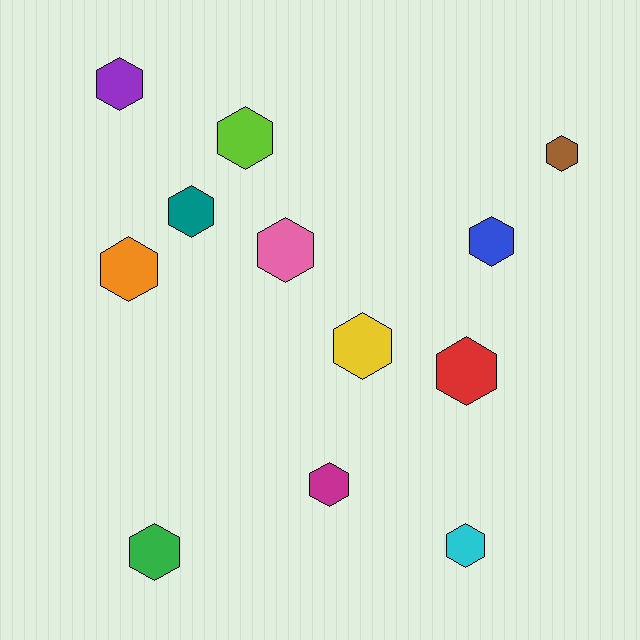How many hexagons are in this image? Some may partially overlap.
There are 12 hexagons.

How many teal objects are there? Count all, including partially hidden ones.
There is 1 teal object.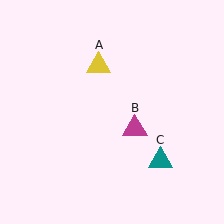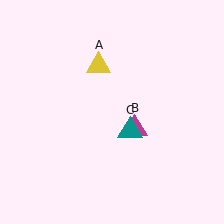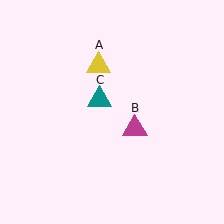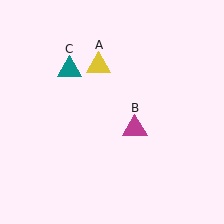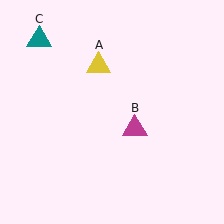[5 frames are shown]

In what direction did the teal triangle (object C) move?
The teal triangle (object C) moved up and to the left.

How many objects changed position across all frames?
1 object changed position: teal triangle (object C).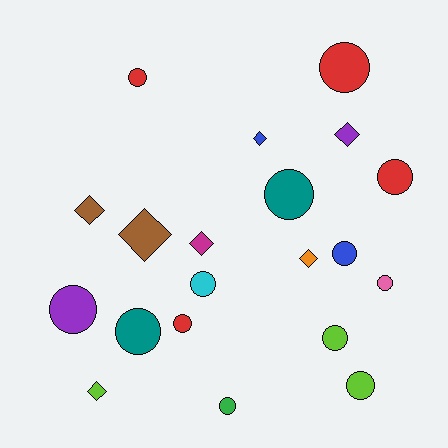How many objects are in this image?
There are 20 objects.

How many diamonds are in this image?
There are 7 diamonds.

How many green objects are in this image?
There is 1 green object.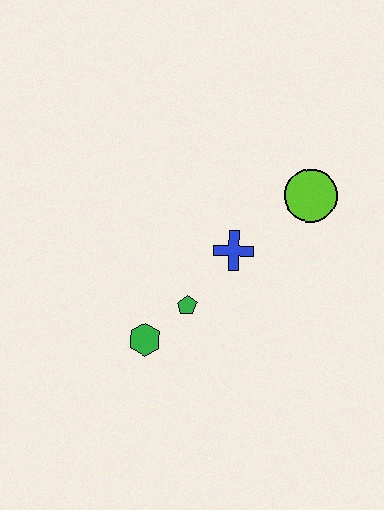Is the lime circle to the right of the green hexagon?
Yes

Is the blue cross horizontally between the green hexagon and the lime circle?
Yes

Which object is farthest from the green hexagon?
The lime circle is farthest from the green hexagon.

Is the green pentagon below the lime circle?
Yes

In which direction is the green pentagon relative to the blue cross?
The green pentagon is below the blue cross.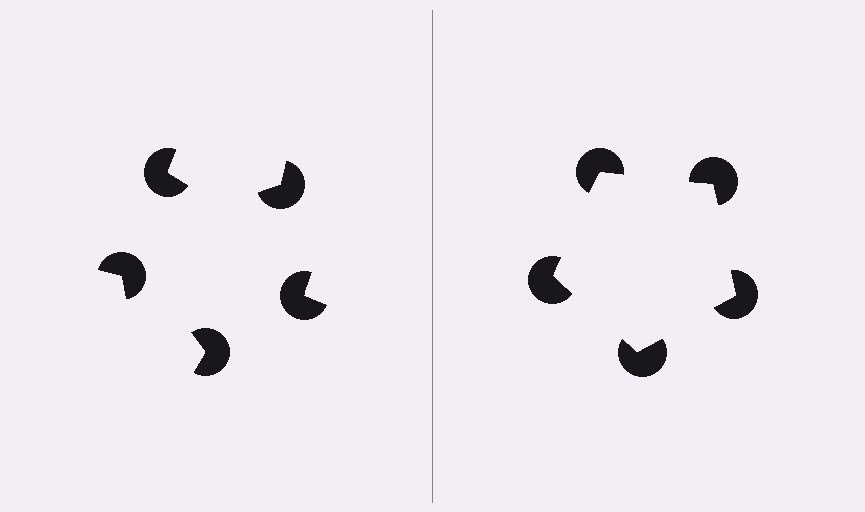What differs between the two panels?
The pac-man discs are positioned identically on both sides; only the wedge orientations differ. On the right they align to a pentagon; on the left they are misaligned.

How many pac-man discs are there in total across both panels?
10 — 5 on each side.